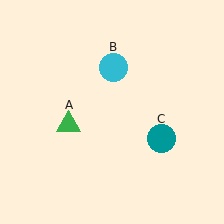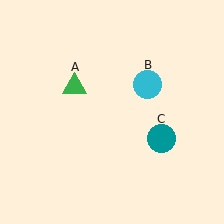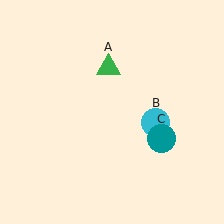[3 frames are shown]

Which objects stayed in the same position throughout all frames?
Teal circle (object C) remained stationary.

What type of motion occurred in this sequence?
The green triangle (object A), cyan circle (object B) rotated clockwise around the center of the scene.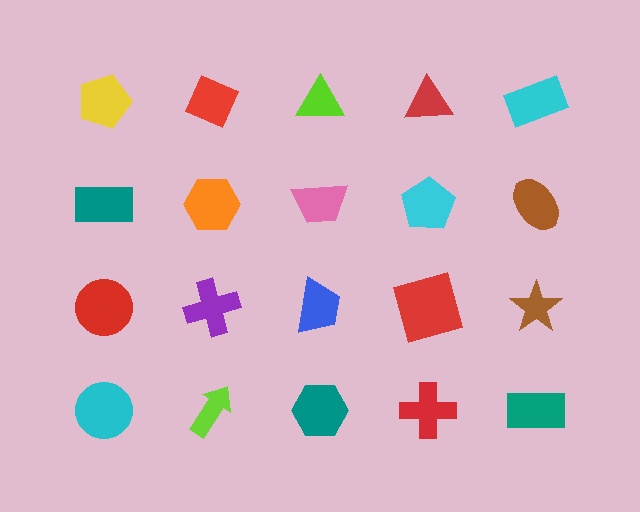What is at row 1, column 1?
A yellow pentagon.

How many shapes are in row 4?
5 shapes.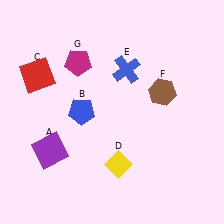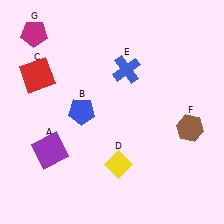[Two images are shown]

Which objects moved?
The objects that moved are: the brown hexagon (F), the magenta pentagon (G).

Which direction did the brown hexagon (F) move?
The brown hexagon (F) moved down.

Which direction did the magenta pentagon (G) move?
The magenta pentagon (G) moved left.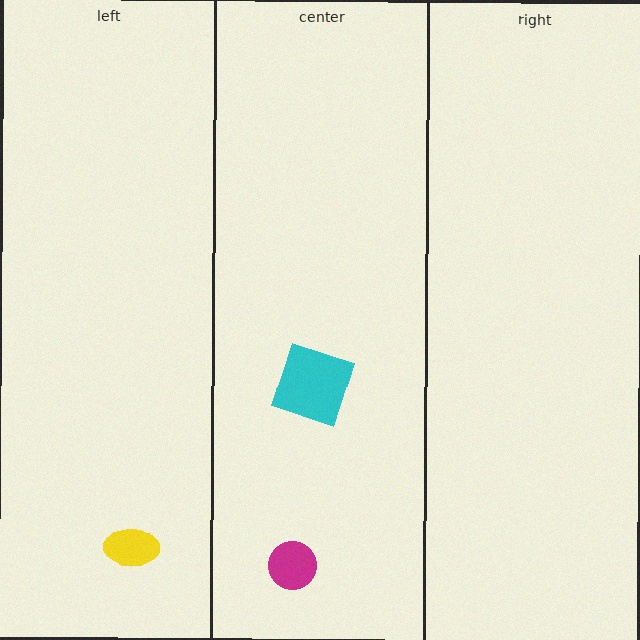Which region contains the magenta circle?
The center region.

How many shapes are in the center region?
2.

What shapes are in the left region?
The yellow ellipse.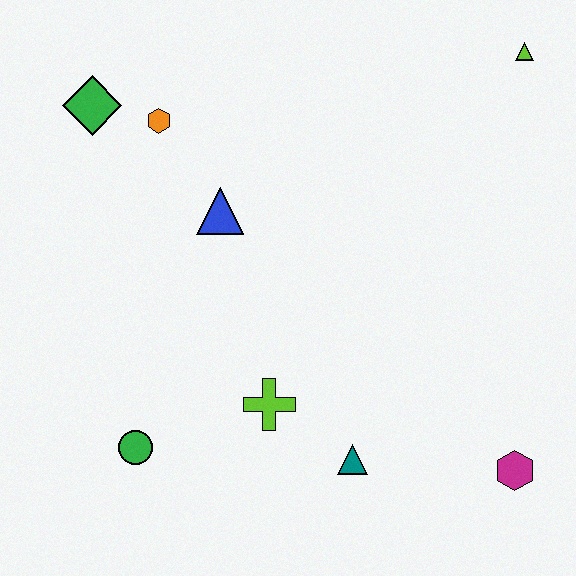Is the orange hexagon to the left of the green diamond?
No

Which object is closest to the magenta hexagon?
The teal triangle is closest to the magenta hexagon.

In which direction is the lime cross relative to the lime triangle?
The lime cross is below the lime triangle.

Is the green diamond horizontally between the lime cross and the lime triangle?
No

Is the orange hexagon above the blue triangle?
Yes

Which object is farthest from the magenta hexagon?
The green diamond is farthest from the magenta hexagon.